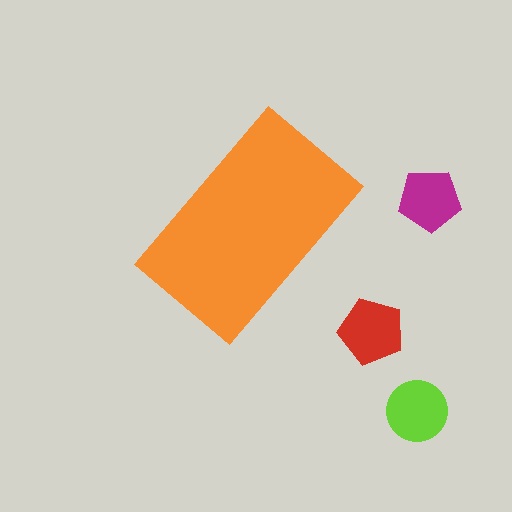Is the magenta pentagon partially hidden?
No, the magenta pentagon is fully visible.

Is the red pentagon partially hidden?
No, the red pentagon is fully visible.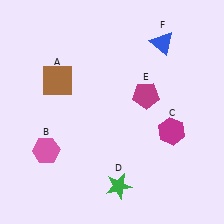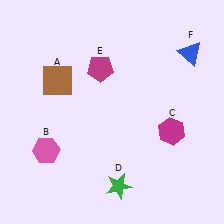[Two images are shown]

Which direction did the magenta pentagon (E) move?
The magenta pentagon (E) moved left.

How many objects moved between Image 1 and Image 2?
2 objects moved between the two images.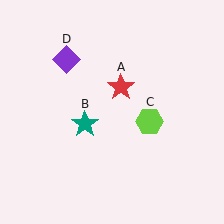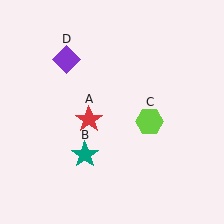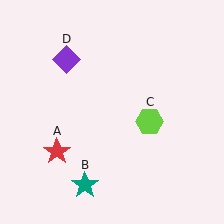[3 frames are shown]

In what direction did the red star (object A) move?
The red star (object A) moved down and to the left.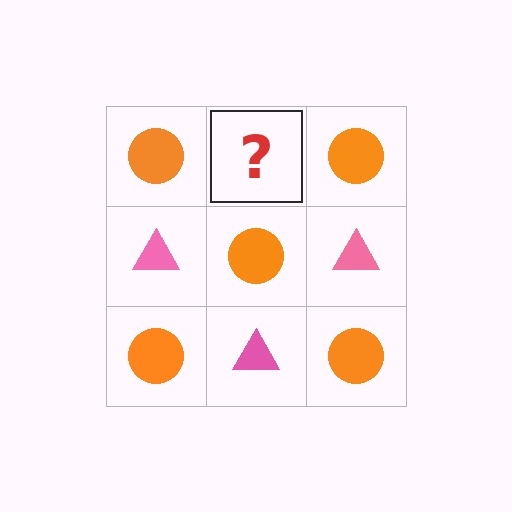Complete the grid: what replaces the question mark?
The question mark should be replaced with a pink triangle.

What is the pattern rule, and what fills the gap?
The rule is that it alternates orange circle and pink triangle in a checkerboard pattern. The gap should be filled with a pink triangle.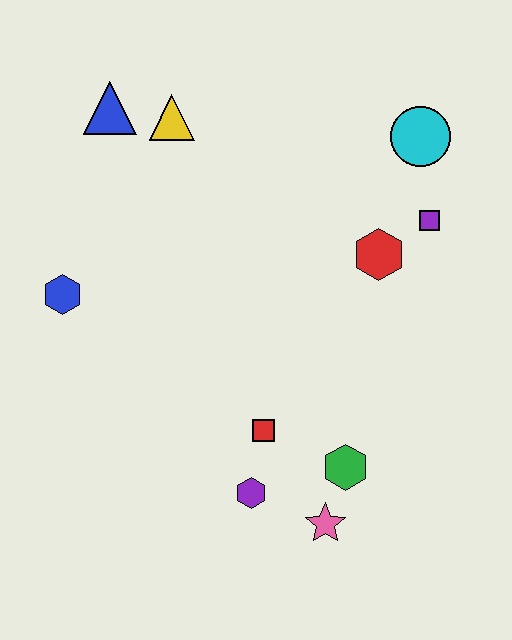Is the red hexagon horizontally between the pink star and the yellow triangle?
No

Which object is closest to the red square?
The purple hexagon is closest to the red square.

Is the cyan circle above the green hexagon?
Yes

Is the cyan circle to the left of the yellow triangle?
No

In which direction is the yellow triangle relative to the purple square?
The yellow triangle is to the left of the purple square.